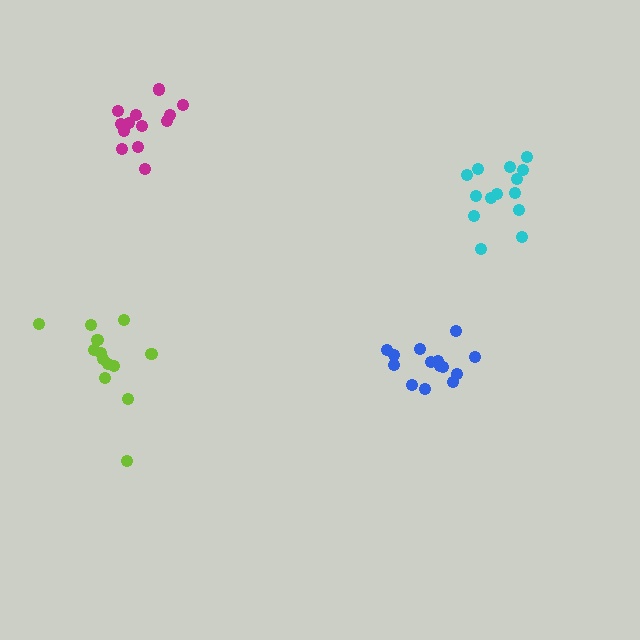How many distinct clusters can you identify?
There are 4 distinct clusters.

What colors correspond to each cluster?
The clusters are colored: lime, cyan, magenta, blue.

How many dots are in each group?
Group 1: 13 dots, Group 2: 14 dots, Group 3: 14 dots, Group 4: 14 dots (55 total).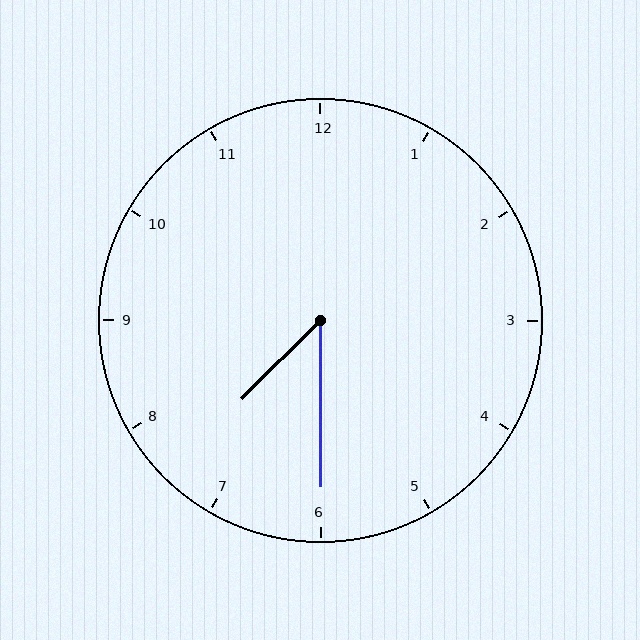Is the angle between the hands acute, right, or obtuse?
It is acute.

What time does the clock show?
7:30.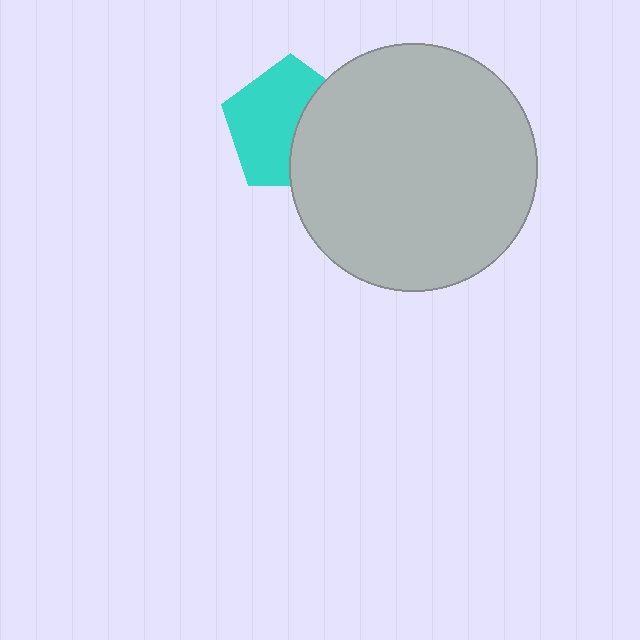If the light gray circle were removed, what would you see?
You would see the complete cyan pentagon.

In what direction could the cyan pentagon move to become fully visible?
The cyan pentagon could move left. That would shift it out from behind the light gray circle entirely.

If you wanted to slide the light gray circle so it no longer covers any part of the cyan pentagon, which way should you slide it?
Slide it right — that is the most direct way to separate the two shapes.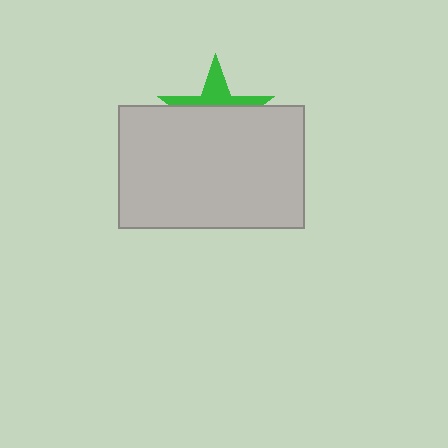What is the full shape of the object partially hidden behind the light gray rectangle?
The partially hidden object is a green star.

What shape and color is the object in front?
The object in front is a light gray rectangle.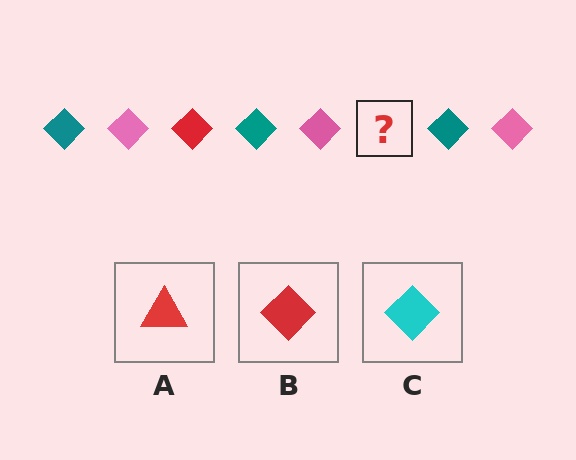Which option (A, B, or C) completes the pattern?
B.